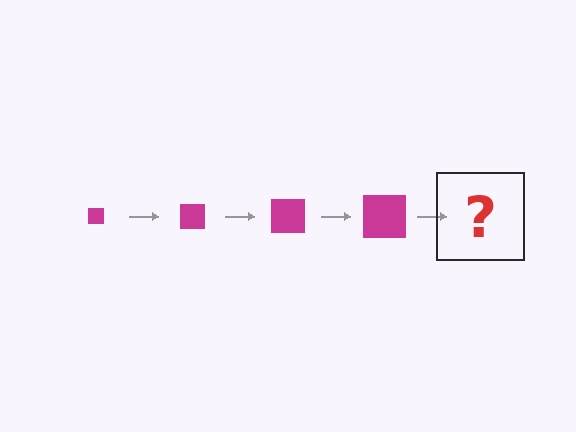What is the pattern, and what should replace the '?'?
The pattern is that the square gets progressively larger each step. The '?' should be a magenta square, larger than the previous one.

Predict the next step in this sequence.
The next step is a magenta square, larger than the previous one.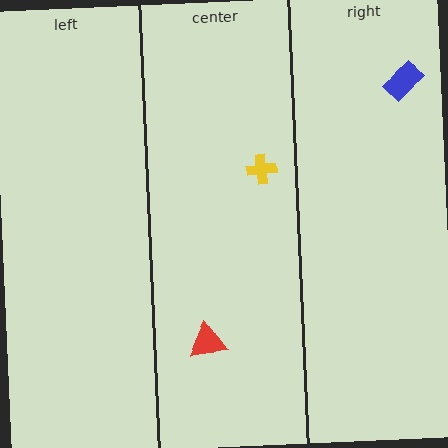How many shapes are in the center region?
2.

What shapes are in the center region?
The red triangle, the yellow cross.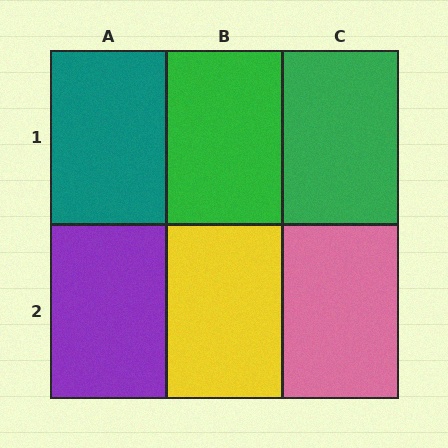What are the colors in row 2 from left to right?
Purple, yellow, pink.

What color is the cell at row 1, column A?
Teal.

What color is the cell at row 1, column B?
Green.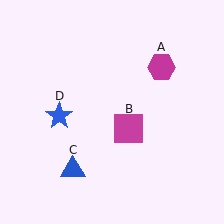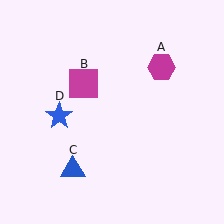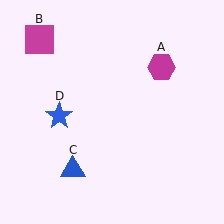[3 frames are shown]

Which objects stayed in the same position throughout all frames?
Magenta hexagon (object A) and blue triangle (object C) and blue star (object D) remained stationary.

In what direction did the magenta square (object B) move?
The magenta square (object B) moved up and to the left.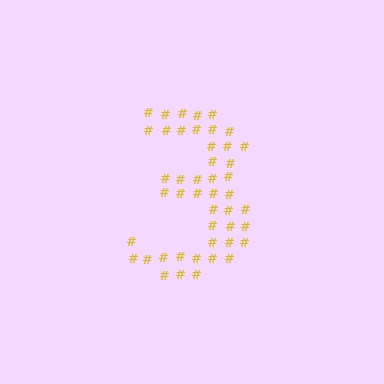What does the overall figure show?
The overall figure shows the digit 3.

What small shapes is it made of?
It is made of small hash symbols.